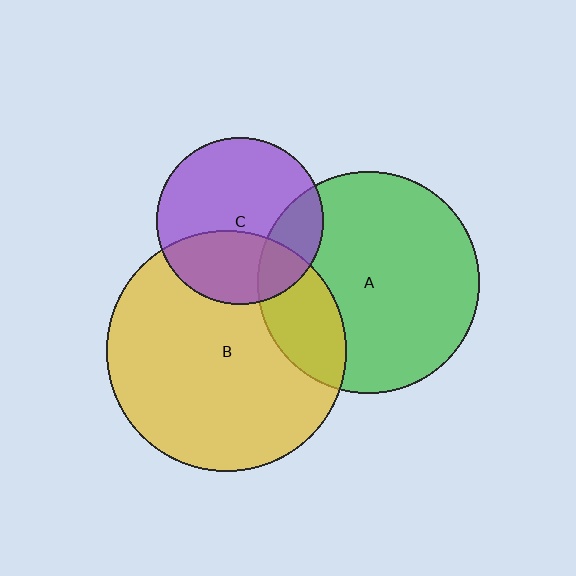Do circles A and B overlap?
Yes.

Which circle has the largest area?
Circle B (yellow).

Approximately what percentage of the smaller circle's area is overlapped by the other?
Approximately 20%.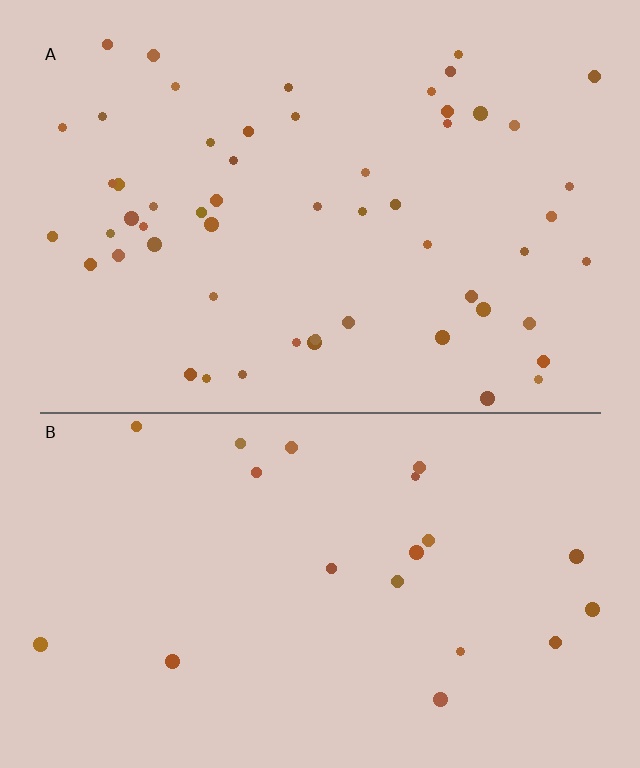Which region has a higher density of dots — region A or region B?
A (the top).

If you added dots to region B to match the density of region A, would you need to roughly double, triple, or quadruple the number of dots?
Approximately triple.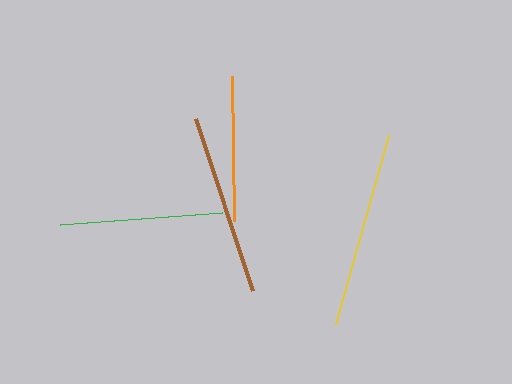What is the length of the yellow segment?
The yellow segment is approximately 196 pixels long.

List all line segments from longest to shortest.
From longest to shortest: yellow, brown, green, orange.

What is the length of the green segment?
The green segment is approximately 162 pixels long.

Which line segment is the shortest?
The orange line is the shortest at approximately 145 pixels.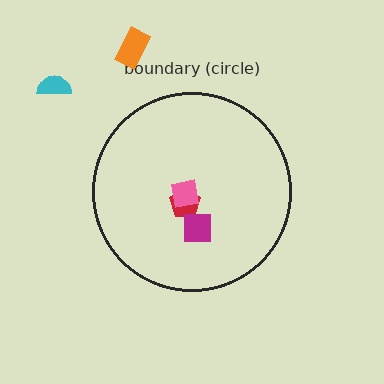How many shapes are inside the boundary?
3 inside, 2 outside.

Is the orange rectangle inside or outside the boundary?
Outside.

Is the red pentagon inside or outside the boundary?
Inside.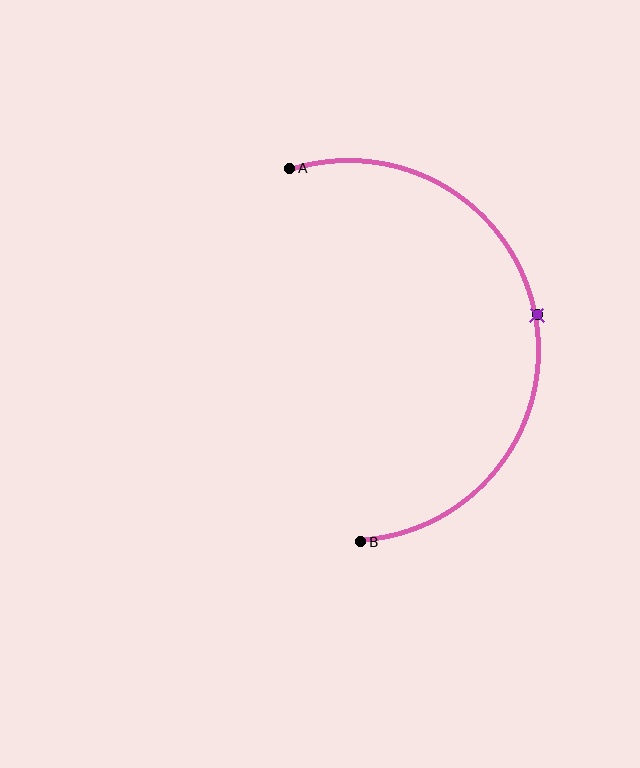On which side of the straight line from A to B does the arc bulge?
The arc bulges to the right of the straight line connecting A and B.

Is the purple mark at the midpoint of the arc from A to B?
Yes. The purple mark lies on the arc at equal arc-length from both A and B — it is the arc midpoint.